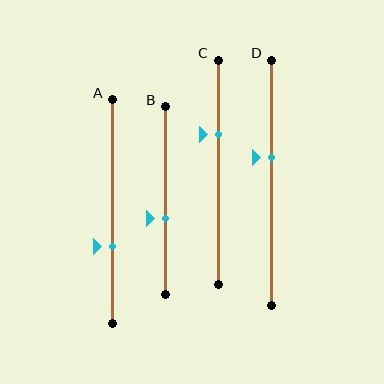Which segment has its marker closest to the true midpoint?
Segment B has its marker closest to the true midpoint.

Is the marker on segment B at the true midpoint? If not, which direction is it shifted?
No, the marker on segment B is shifted downward by about 10% of the segment length.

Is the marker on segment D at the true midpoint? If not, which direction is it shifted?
No, the marker on segment D is shifted upward by about 10% of the segment length.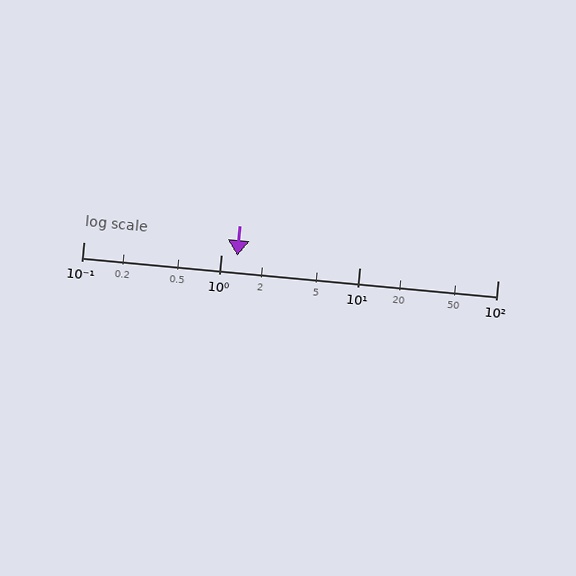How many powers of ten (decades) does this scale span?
The scale spans 3 decades, from 0.1 to 100.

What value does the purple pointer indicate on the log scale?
The pointer indicates approximately 1.3.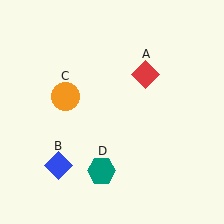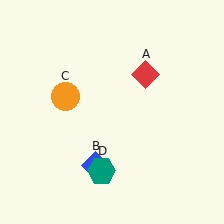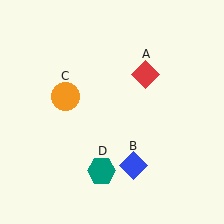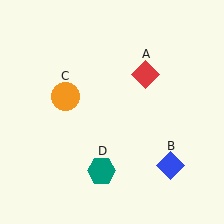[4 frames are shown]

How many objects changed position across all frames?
1 object changed position: blue diamond (object B).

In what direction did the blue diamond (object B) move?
The blue diamond (object B) moved right.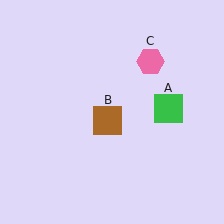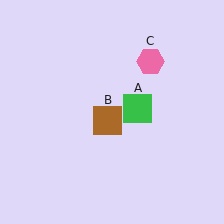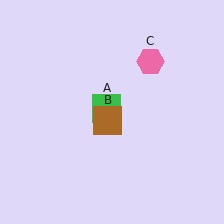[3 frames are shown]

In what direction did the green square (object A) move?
The green square (object A) moved left.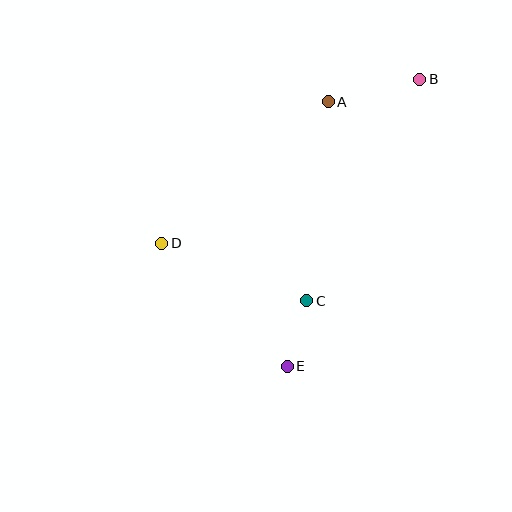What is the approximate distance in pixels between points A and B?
The distance between A and B is approximately 94 pixels.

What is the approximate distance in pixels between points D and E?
The distance between D and E is approximately 176 pixels.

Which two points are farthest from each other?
Points B and E are farthest from each other.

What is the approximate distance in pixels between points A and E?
The distance between A and E is approximately 268 pixels.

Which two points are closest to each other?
Points C and E are closest to each other.